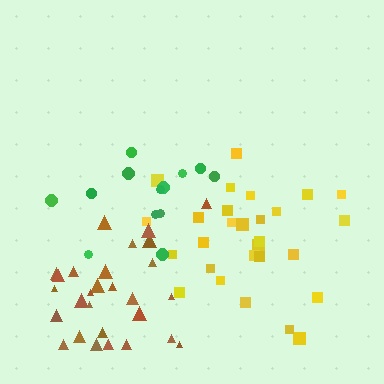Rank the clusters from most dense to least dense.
brown, yellow, green.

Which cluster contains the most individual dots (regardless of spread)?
Brown (30).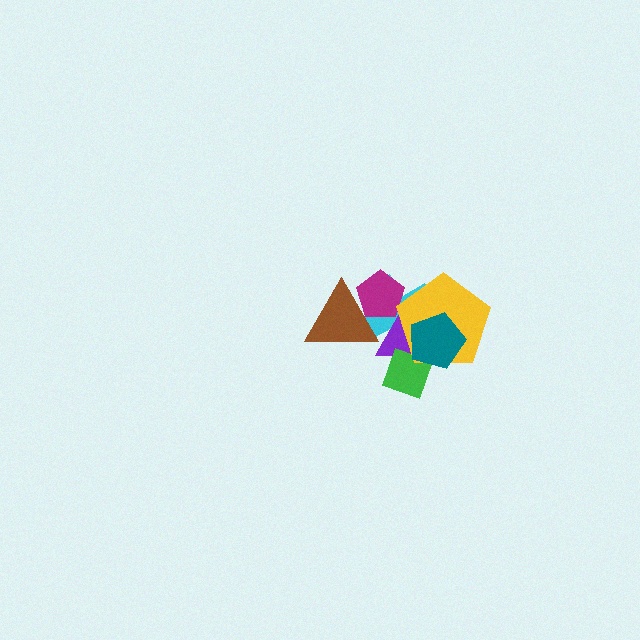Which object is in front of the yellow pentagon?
The teal pentagon is in front of the yellow pentagon.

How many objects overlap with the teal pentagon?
4 objects overlap with the teal pentagon.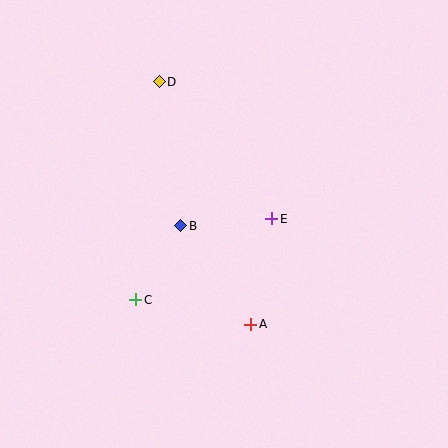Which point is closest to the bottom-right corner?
Point A is closest to the bottom-right corner.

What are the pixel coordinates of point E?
Point E is at (272, 219).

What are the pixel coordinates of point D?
Point D is at (159, 82).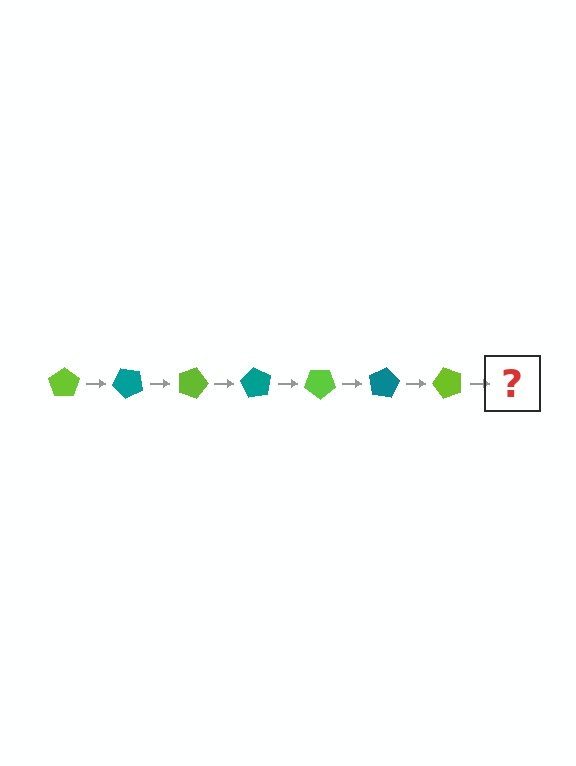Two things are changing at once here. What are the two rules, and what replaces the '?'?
The two rules are that it rotates 45 degrees each step and the color cycles through lime and teal. The '?' should be a teal pentagon, rotated 315 degrees from the start.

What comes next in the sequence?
The next element should be a teal pentagon, rotated 315 degrees from the start.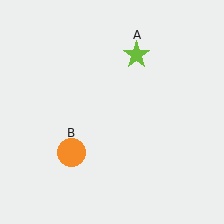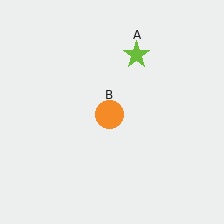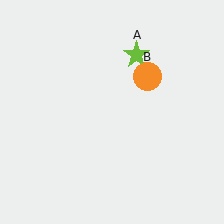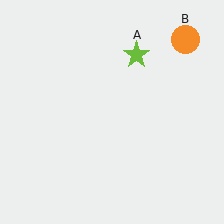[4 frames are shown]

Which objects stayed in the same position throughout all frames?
Lime star (object A) remained stationary.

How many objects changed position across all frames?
1 object changed position: orange circle (object B).